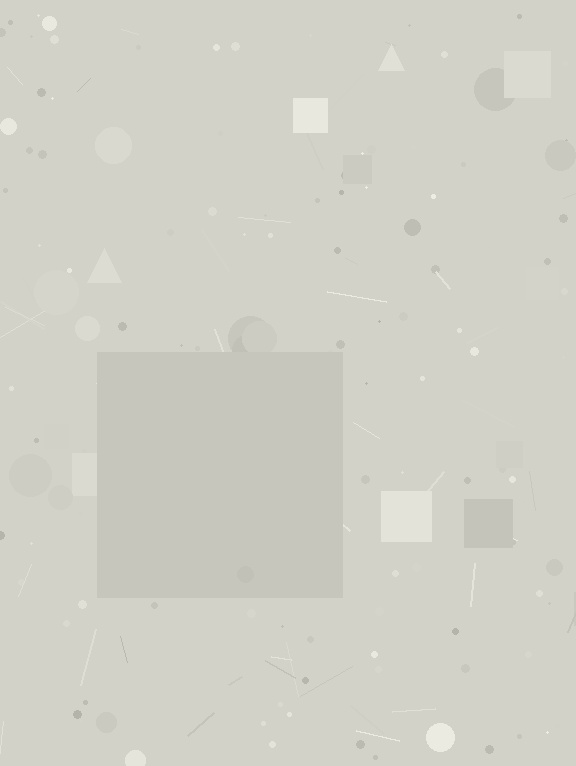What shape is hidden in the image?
A square is hidden in the image.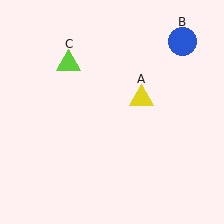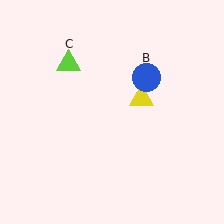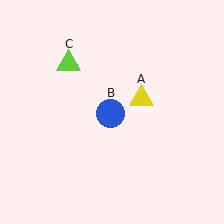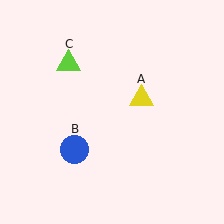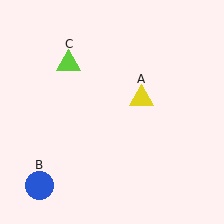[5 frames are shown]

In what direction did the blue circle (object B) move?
The blue circle (object B) moved down and to the left.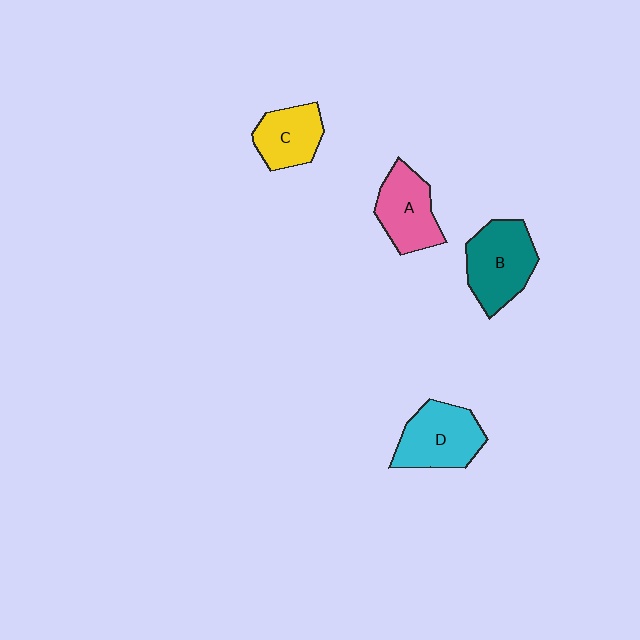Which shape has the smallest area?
Shape C (yellow).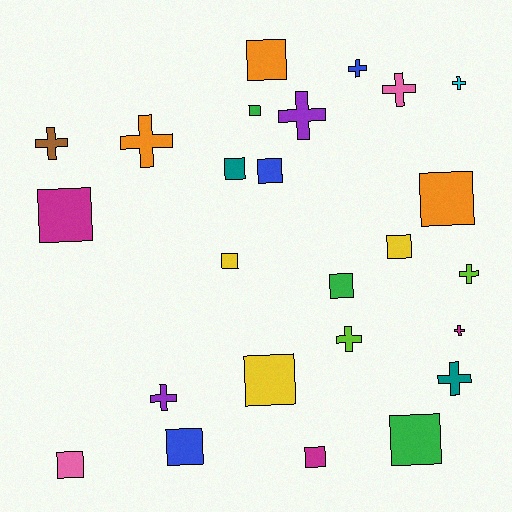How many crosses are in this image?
There are 11 crosses.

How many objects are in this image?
There are 25 objects.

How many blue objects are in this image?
There are 3 blue objects.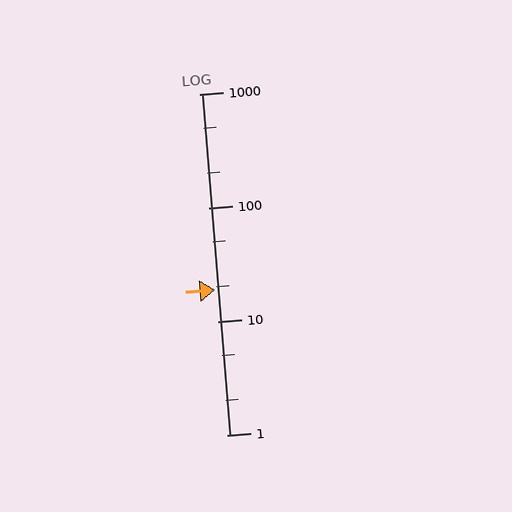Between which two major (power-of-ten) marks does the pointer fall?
The pointer is between 10 and 100.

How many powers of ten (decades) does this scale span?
The scale spans 3 decades, from 1 to 1000.